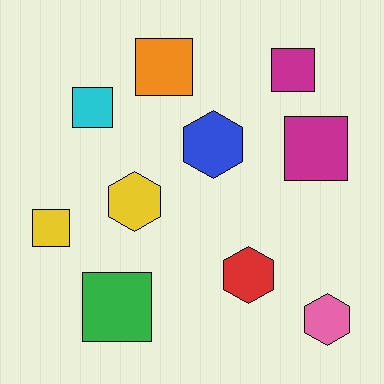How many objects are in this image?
There are 10 objects.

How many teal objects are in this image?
There are no teal objects.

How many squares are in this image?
There are 6 squares.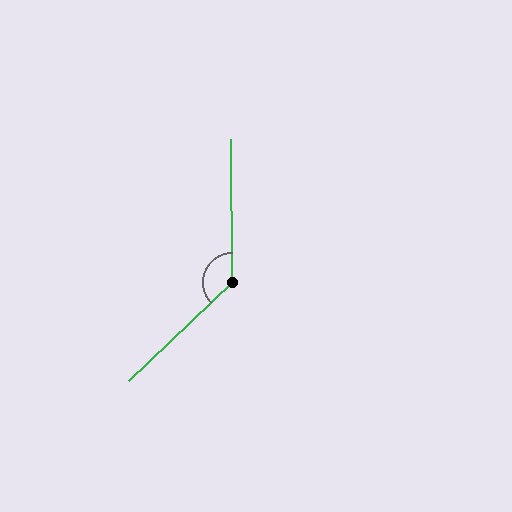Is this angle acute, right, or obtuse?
It is obtuse.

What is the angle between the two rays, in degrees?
Approximately 133 degrees.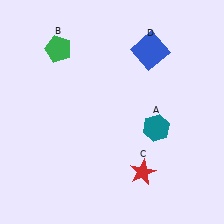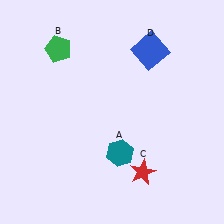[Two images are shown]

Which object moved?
The teal hexagon (A) moved left.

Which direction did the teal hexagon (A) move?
The teal hexagon (A) moved left.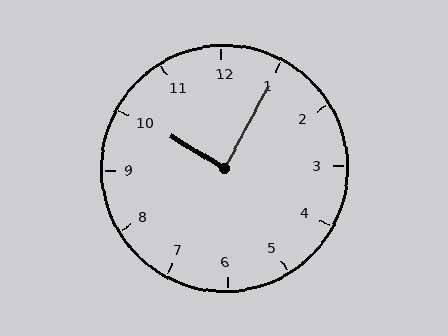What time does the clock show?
10:05.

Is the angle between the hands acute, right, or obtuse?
It is right.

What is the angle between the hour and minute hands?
Approximately 88 degrees.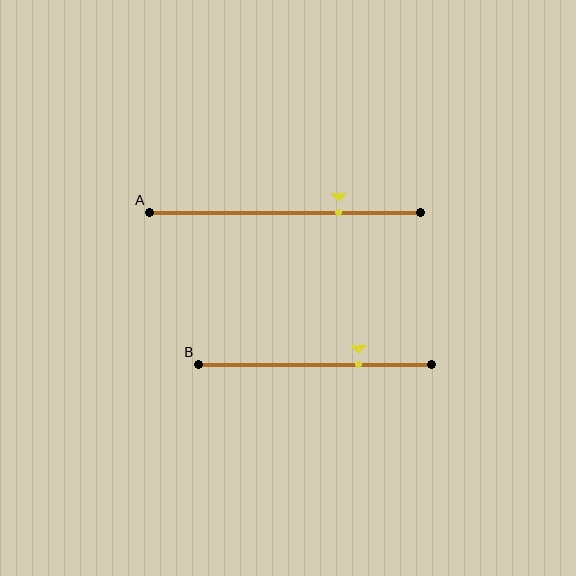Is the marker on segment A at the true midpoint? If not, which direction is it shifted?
No, the marker on segment A is shifted to the right by about 20% of the segment length.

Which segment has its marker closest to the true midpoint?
Segment B has its marker closest to the true midpoint.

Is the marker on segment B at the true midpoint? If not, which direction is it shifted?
No, the marker on segment B is shifted to the right by about 18% of the segment length.